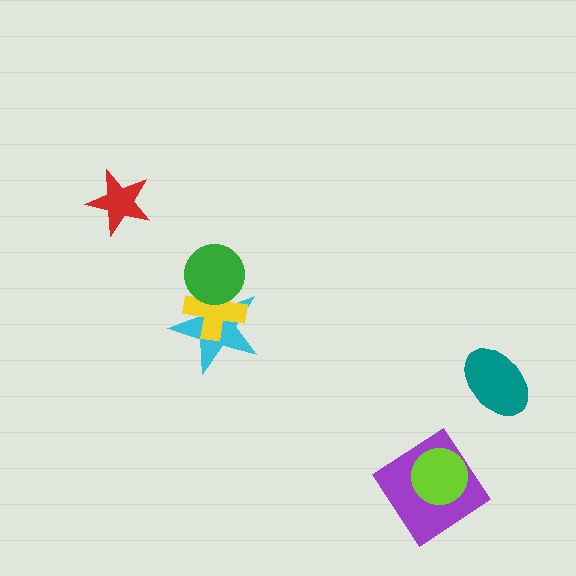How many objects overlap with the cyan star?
2 objects overlap with the cyan star.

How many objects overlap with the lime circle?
1 object overlaps with the lime circle.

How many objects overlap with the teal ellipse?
0 objects overlap with the teal ellipse.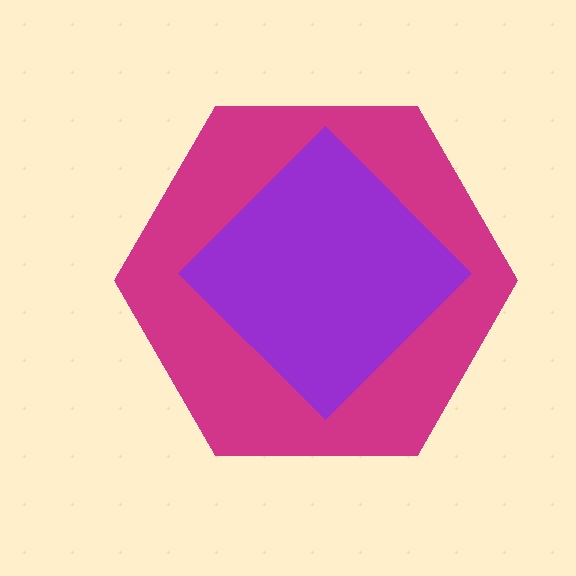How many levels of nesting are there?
2.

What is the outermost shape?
The magenta hexagon.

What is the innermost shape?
The purple diamond.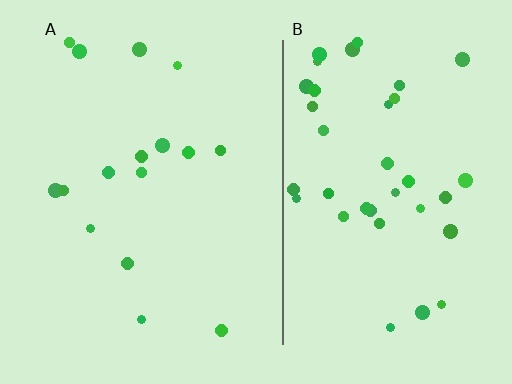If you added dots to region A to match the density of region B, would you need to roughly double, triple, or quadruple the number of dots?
Approximately double.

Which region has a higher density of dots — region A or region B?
B (the right).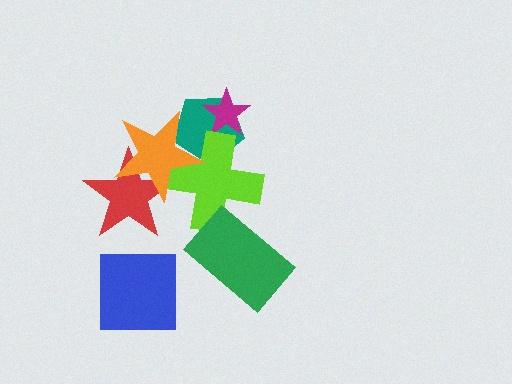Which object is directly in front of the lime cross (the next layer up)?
The orange star is directly in front of the lime cross.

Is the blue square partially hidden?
No, no other shape covers it.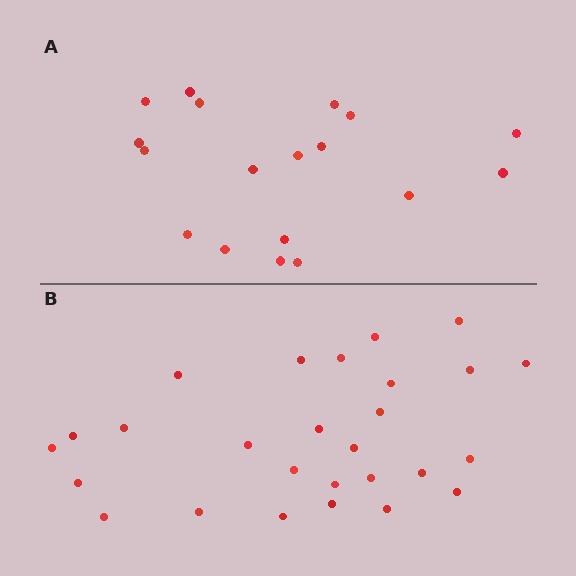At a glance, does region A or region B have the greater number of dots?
Region B (the bottom region) has more dots.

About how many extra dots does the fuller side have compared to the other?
Region B has roughly 8 or so more dots than region A.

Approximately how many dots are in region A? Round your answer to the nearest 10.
About 20 dots. (The exact count is 18, which rounds to 20.)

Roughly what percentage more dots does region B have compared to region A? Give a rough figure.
About 50% more.